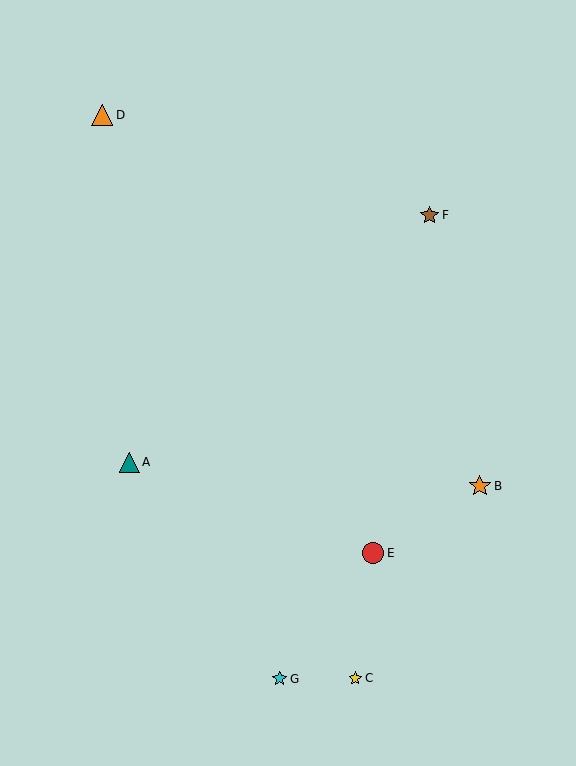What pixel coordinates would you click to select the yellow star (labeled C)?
Click at (355, 678) to select the yellow star C.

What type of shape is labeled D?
Shape D is an orange triangle.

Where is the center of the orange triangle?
The center of the orange triangle is at (102, 115).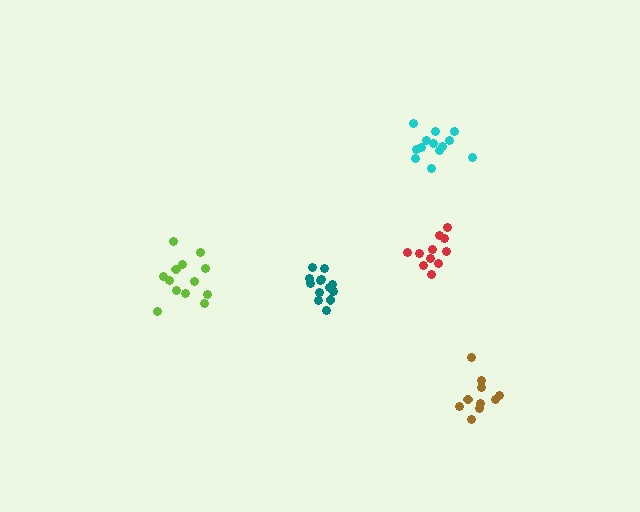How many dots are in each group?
Group 1: 13 dots, Group 2: 13 dots, Group 3: 11 dots, Group 4: 13 dots, Group 5: 10 dots (60 total).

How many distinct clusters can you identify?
There are 5 distinct clusters.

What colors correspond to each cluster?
The clusters are colored: teal, lime, red, cyan, brown.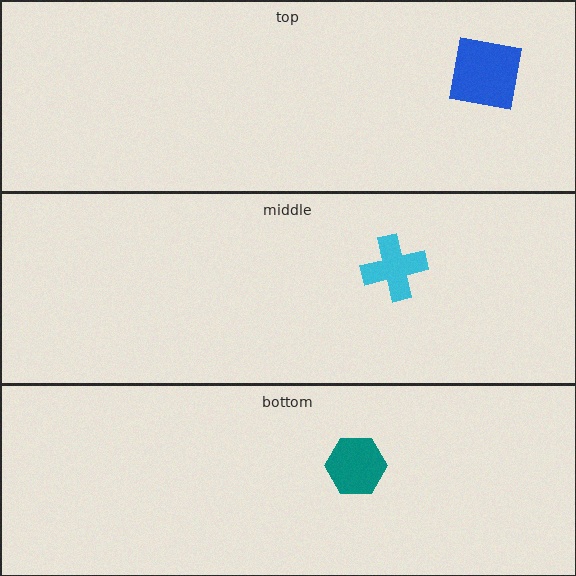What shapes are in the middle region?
The cyan cross.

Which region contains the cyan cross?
The middle region.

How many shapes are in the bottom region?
1.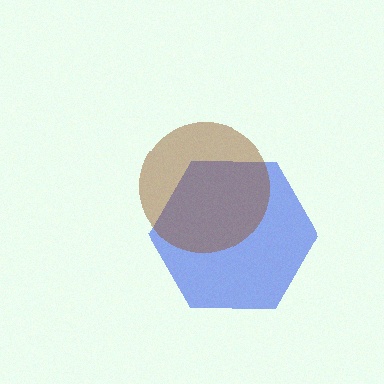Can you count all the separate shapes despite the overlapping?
Yes, there are 2 separate shapes.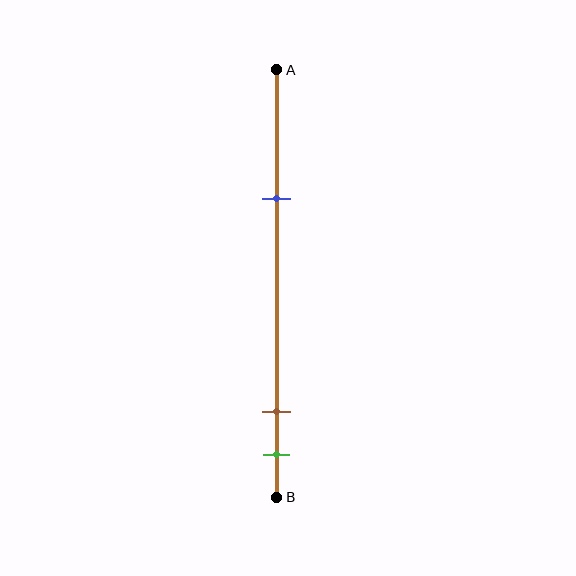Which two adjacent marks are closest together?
The brown and green marks are the closest adjacent pair.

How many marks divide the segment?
There are 3 marks dividing the segment.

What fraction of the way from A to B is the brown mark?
The brown mark is approximately 80% (0.8) of the way from A to B.